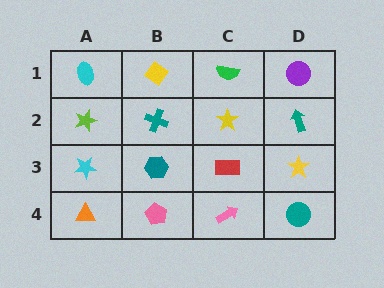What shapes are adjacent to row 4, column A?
A cyan star (row 3, column A), a pink pentagon (row 4, column B).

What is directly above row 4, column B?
A teal hexagon.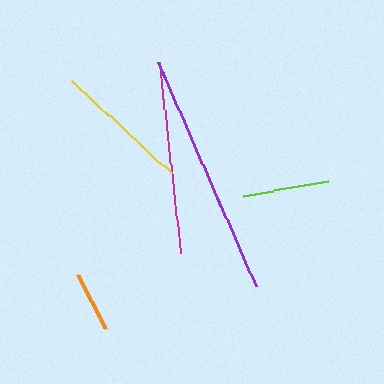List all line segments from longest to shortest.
From longest to shortest: purple, magenta, yellow, lime, orange.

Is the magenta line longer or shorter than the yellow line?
The magenta line is longer than the yellow line.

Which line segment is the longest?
The purple line is the longest at approximately 244 pixels.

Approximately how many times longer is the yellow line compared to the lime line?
The yellow line is approximately 1.6 times the length of the lime line.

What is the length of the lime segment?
The lime segment is approximately 86 pixels long.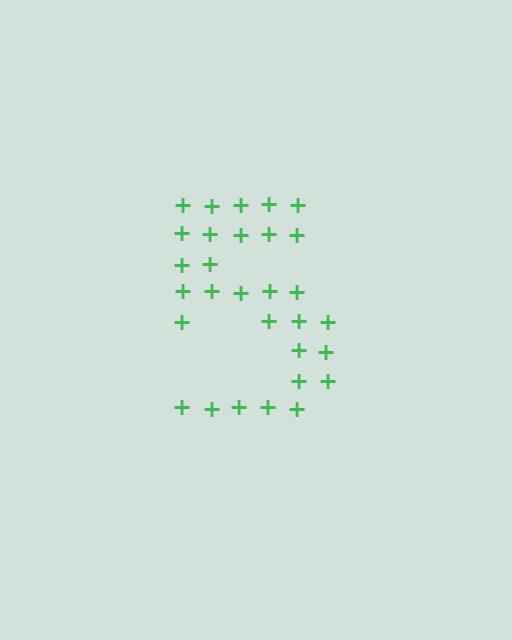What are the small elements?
The small elements are plus signs.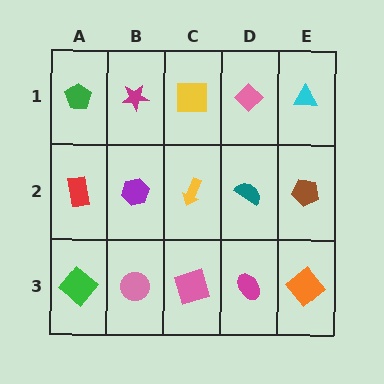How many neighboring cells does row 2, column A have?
3.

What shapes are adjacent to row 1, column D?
A teal semicircle (row 2, column D), a yellow square (row 1, column C), a cyan triangle (row 1, column E).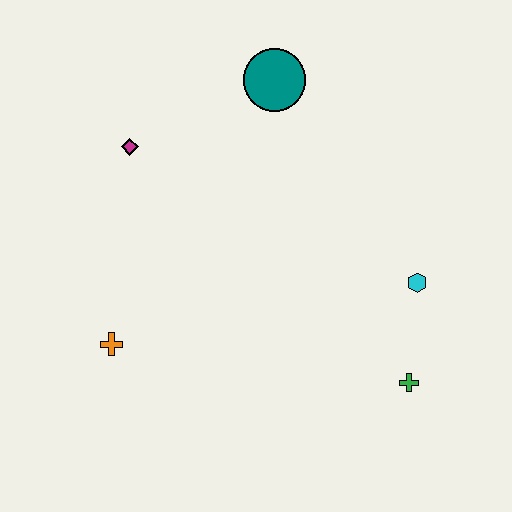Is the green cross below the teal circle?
Yes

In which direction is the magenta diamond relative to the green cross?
The magenta diamond is to the left of the green cross.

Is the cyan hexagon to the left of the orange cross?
No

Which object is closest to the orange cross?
The magenta diamond is closest to the orange cross.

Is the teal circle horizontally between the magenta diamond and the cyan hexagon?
Yes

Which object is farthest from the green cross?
The magenta diamond is farthest from the green cross.